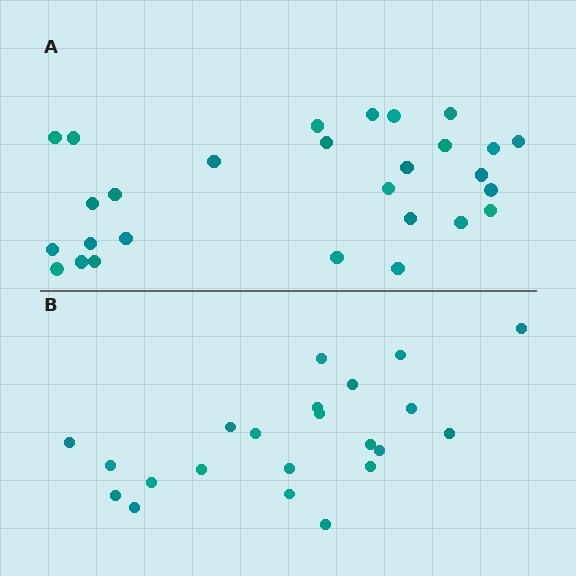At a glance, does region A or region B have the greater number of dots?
Region A (the top region) has more dots.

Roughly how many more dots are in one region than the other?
Region A has about 6 more dots than region B.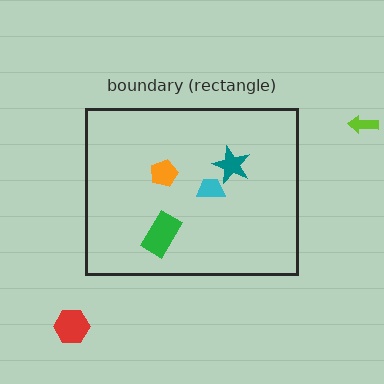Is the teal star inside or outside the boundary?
Inside.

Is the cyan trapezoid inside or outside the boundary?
Inside.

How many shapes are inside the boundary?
4 inside, 2 outside.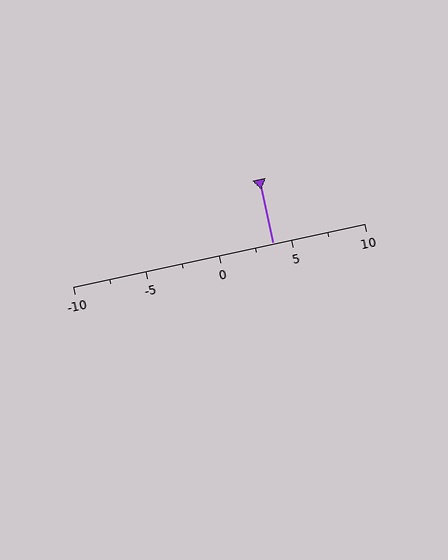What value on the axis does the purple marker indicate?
The marker indicates approximately 3.8.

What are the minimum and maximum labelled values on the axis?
The axis runs from -10 to 10.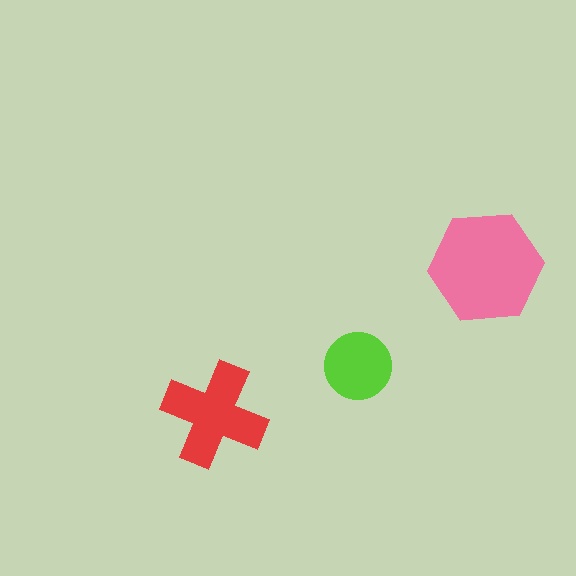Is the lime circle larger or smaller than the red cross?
Smaller.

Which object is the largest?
The pink hexagon.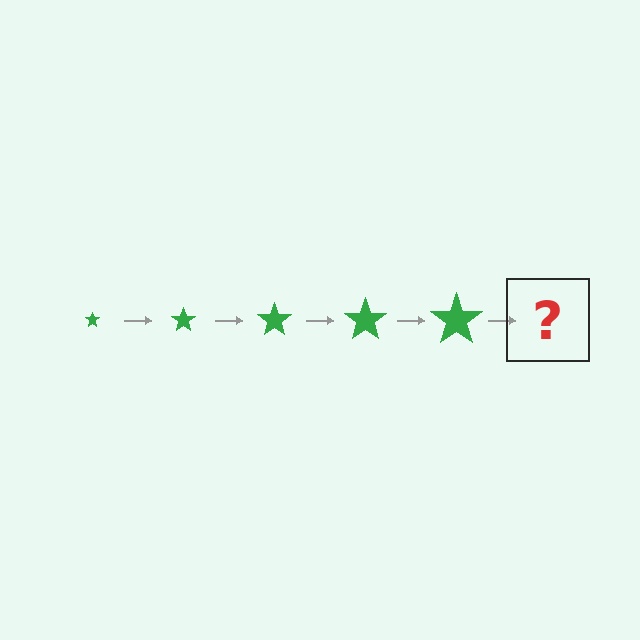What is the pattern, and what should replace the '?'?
The pattern is that the star gets progressively larger each step. The '?' should be a green star, larger than the previous one.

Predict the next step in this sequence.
The next step is a green star, larger than the previous one.